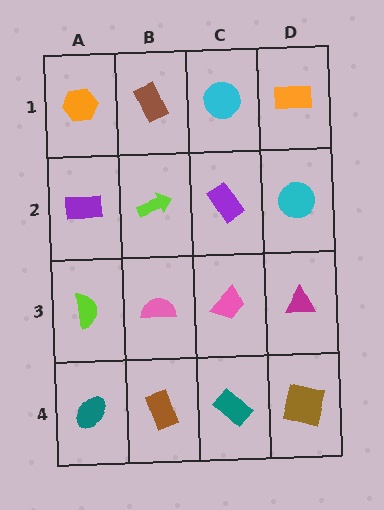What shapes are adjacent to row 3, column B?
A lime arrow (row 2, column B), a brown rectangle (row 4, column B), a lime semicircle (row 3, column A), a pink trapezoid (row 3, column C).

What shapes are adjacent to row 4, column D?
A magenta triangle (row 3, column D), a teal rectangle (row 4, column C).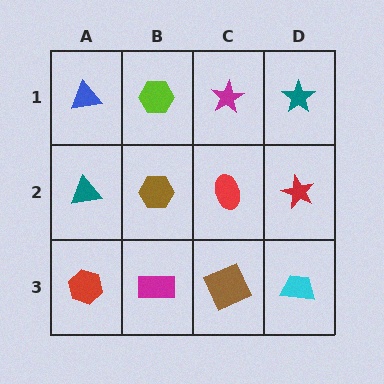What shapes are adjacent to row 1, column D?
A red star (row 2, column D), a magenta star (row 1, column C).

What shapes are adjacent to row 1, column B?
A brown hexagon (row 2, column B), a blue triangle (row 1, column A), a magenta star (row 1, column C).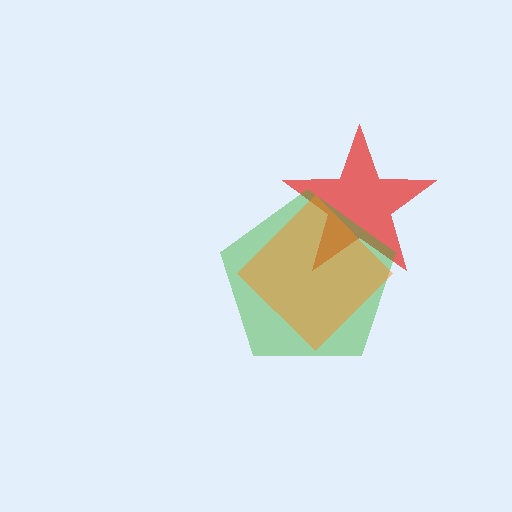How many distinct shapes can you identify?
There are 3 distinct shapes: a red star, a green pentagon, an orange diamond.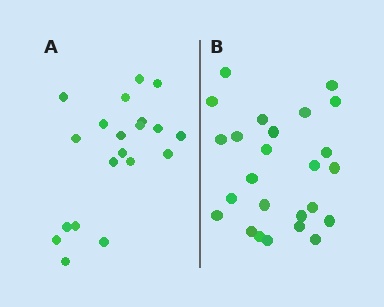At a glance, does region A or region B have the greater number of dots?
Region B (the right region) has more dots.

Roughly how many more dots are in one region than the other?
Region B has about 5 more dots than region A.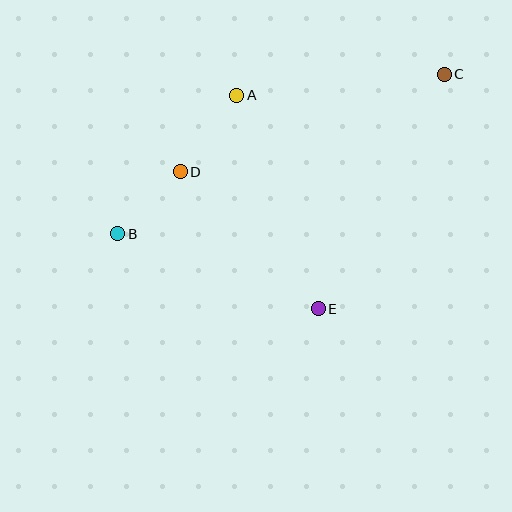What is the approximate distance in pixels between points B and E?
The distance between B and E is approximately 214 pixels.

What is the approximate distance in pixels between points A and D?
The distance between A and D is approximately 95 pixels.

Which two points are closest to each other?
Points B and D are closest to each other.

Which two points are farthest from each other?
Points B and C are farthest from each other.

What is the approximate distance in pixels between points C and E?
The distance between C and E is approximately 266 pixels.